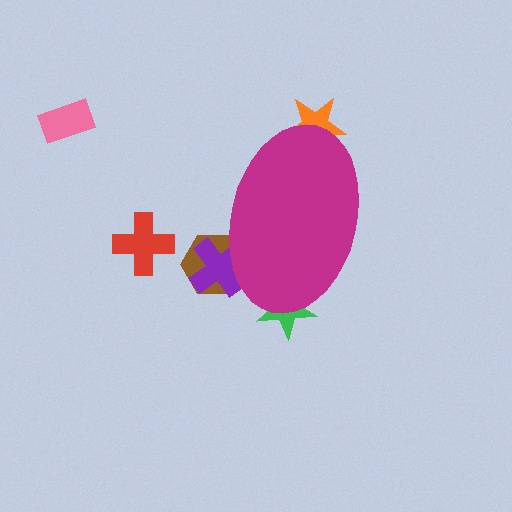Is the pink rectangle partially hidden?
No, the pink rectangle is fully visible.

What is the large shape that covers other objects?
A magenta ellipse.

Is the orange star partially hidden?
Yes, the orange star is partially hidden behind the magenta ellipse.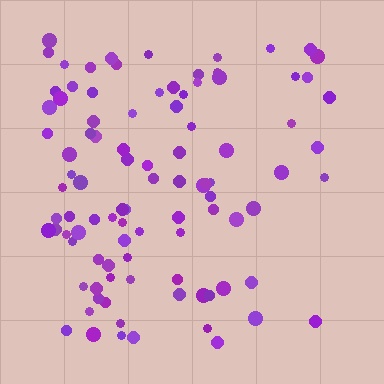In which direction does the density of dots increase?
From right to left, with the left side densest.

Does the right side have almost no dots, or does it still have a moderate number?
Still a moderate number, just noticeably fewer than the left.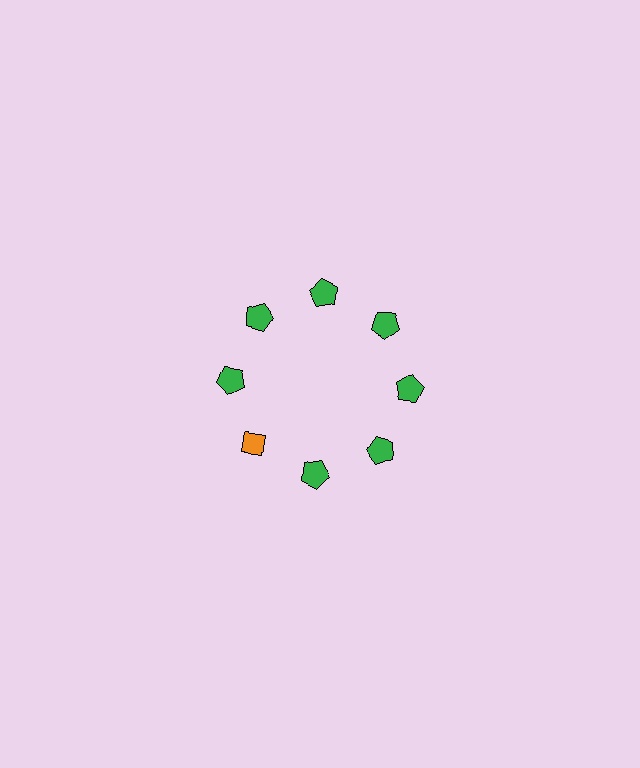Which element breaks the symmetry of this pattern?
The orange diamond at roughly the 8 o'clock position breaks the symmetry. All other shapes are green pentagons.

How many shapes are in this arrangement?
There are 8 shapes arranged in a ring pattern.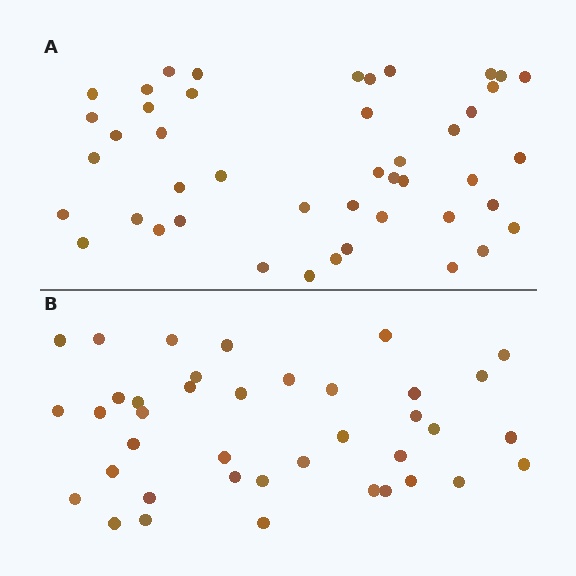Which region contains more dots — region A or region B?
Region A (the top region) has more dots.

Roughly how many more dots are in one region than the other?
Region A has about 6 more dots than region B.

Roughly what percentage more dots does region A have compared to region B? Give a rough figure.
About 15% more.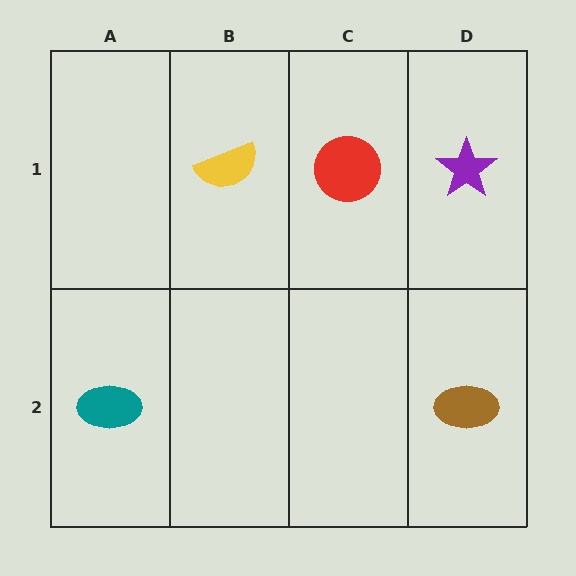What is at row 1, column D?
A purple star.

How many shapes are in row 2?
2 shapes.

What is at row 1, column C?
A red circle.